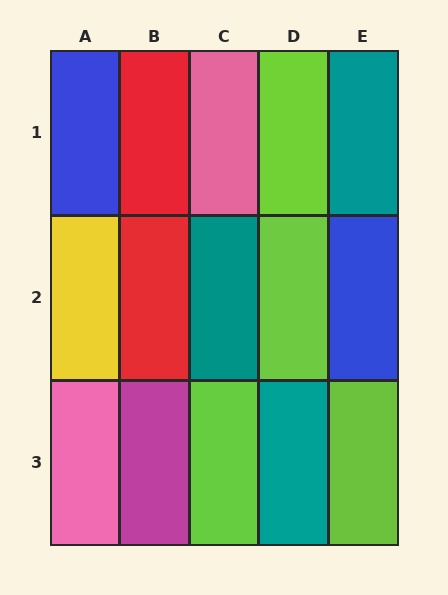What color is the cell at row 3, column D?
Teal.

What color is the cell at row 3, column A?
Pink.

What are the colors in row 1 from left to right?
Blue, red, pink, lime, teal.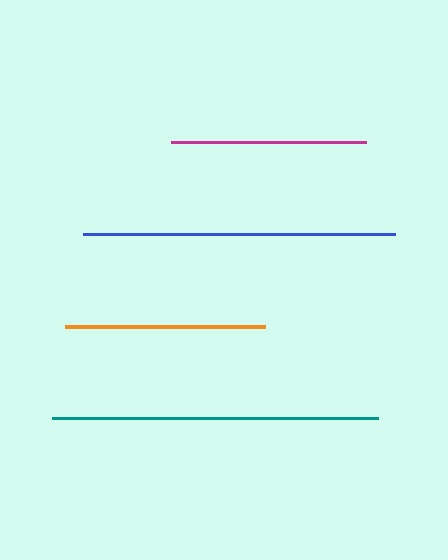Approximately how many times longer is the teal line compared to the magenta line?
The teal line is approximately 1.7 times the length of the magenta line.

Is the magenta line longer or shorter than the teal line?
The teal line is longer than the magenta line.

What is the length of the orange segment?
The orange segment is approximately 199 pixels long.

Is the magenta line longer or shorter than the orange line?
The orange line is longer than the magenta line.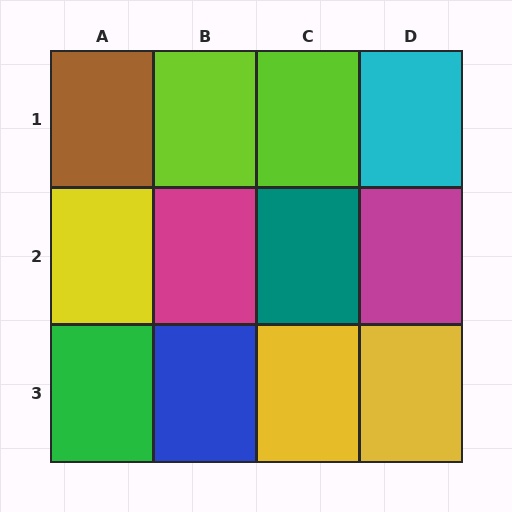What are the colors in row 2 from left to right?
Yellow, magenta, teal, magenta.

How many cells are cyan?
1 cell is cyan.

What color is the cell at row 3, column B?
Blue.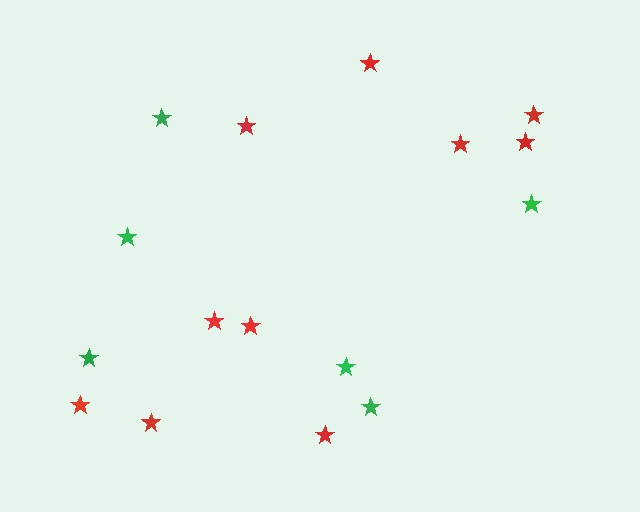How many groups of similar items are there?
There are 2 groups: one group of green stars (6) and one group of red stars (10).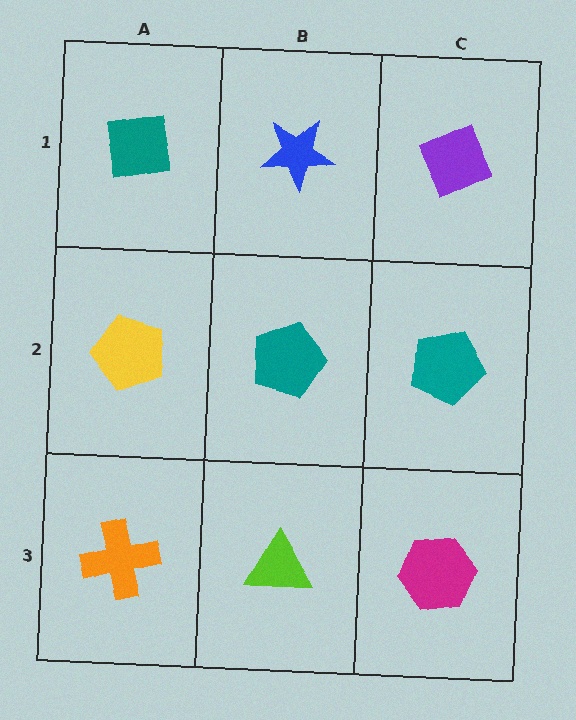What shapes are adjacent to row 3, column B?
A teal pentagon (row 2, column B), an orange cross (row 3, column A), a magenta hexagon (row 3, column C).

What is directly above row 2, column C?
A purple diamond.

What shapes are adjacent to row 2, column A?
A teal square (row 1, column A), an orange cross (row 3, column A), a teal pentagon (row 2, column B).